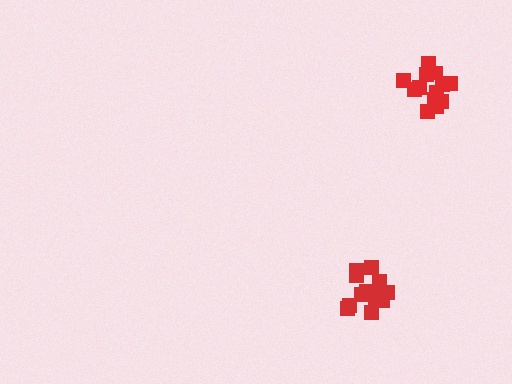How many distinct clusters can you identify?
There are 2 distinct clusters.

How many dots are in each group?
Group 1: 13 dots, Group 2: 15 dots (28 total).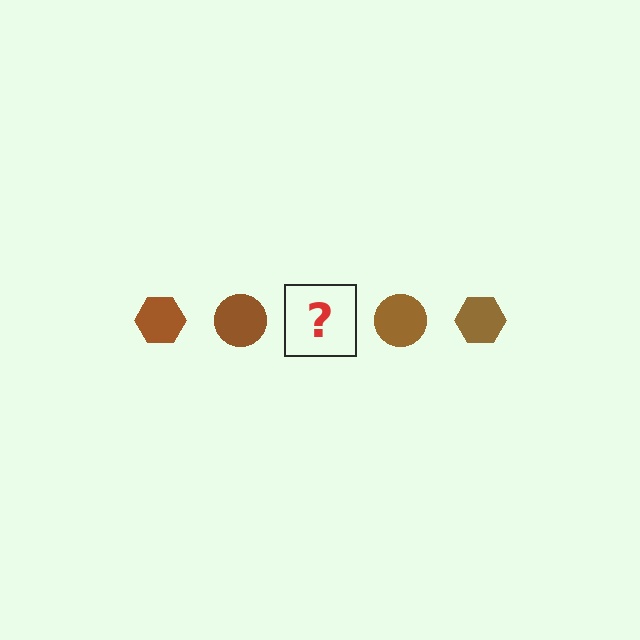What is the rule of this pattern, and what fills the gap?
The rule is that the pattern cycles through hexagon, circle shapes in brown. The gap should be filled with a brown hexagon.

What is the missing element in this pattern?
The missing element is a brown hexagon.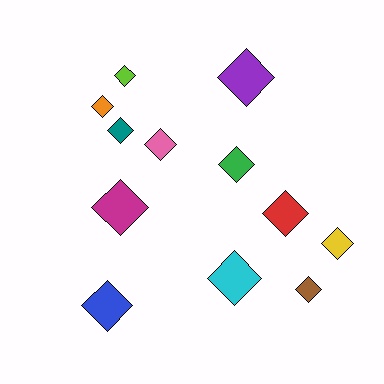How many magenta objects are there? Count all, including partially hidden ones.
There is 1 magenta object.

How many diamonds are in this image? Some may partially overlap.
There are 12 diamonds.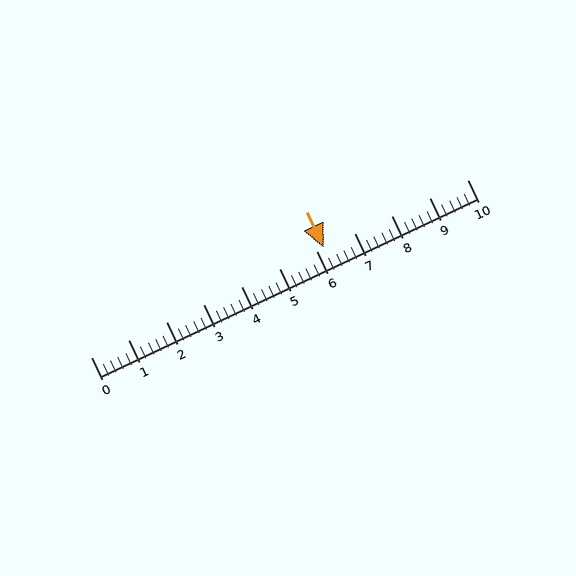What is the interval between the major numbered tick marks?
The major tick marks are spaced 1 units apart.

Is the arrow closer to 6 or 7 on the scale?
The arrow is closer to 6.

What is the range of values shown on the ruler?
The ruler shows values from 0 to 10.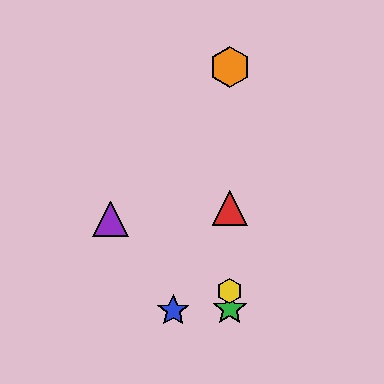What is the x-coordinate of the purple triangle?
The purple triangle is at x≈110.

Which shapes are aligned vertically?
The red triangle, the green star, the yellow hexagon, the orange hexagon are aligned vertically.